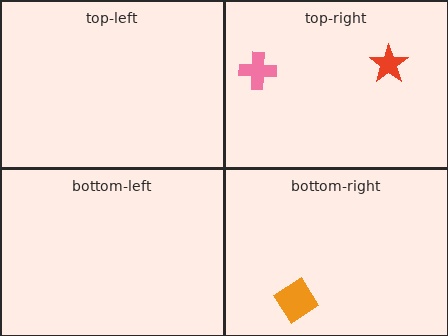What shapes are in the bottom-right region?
The orange diamond.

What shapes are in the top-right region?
The red star, the pink cross.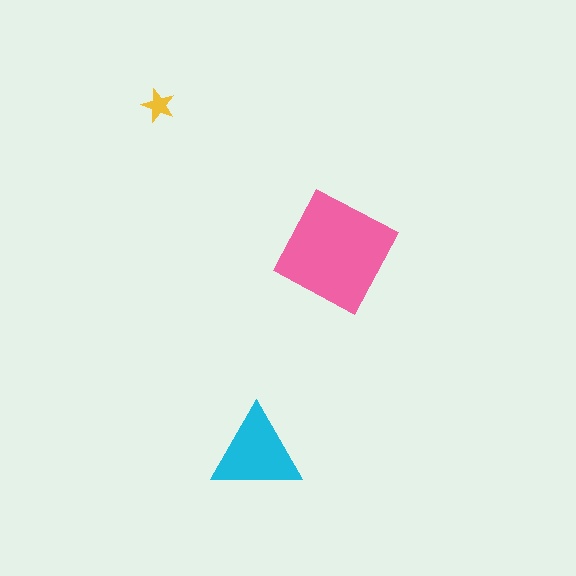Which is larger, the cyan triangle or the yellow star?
The cyan triangle.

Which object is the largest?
The pink square.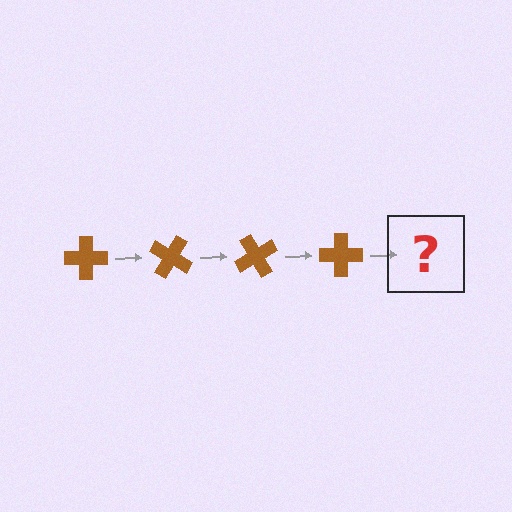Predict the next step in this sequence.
The next step is a brown cross rotated 120 degrees.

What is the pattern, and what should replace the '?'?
The pattern is that the cross rotates 30 degrees each step. The '?' should be a brown cross rotated 120 degrees.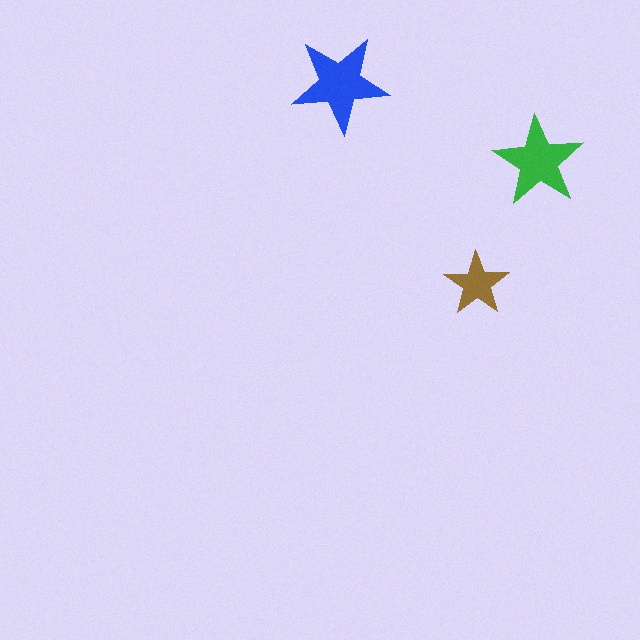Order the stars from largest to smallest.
the blue one, the green one, the brown one.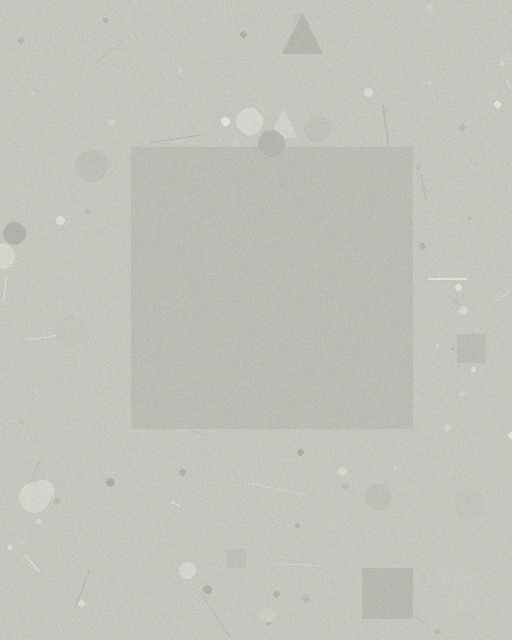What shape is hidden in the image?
A square is hidden in the image.